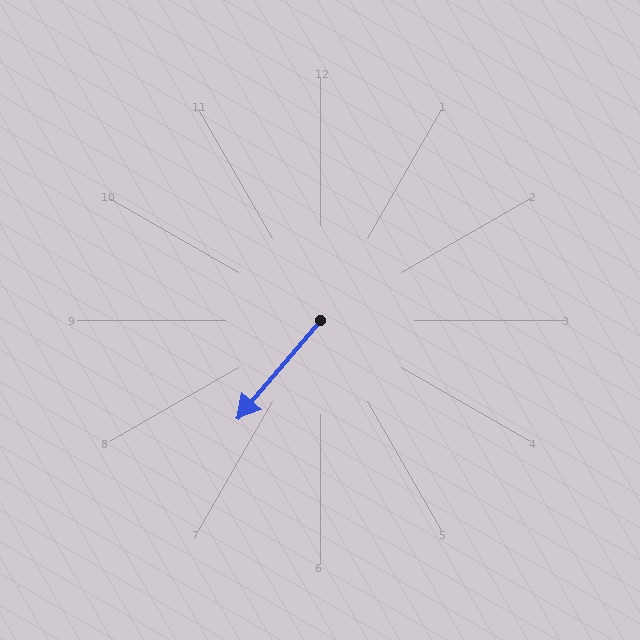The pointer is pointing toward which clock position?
Roughly 7 o'clock.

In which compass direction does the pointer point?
Southwest.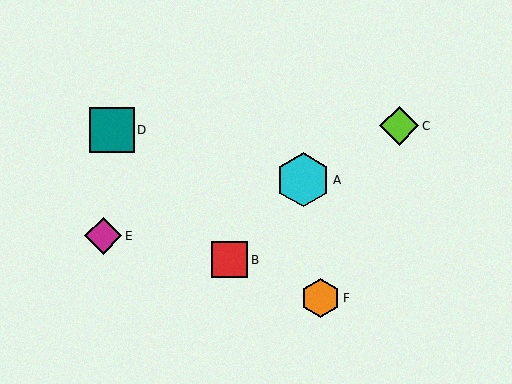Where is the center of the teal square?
The center of the teal square is at (112, 130).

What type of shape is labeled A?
Shape A is a cyan hexagon.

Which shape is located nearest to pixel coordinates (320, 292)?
The orange hexagon (labeled F) at (321, 298) is nearest to that location.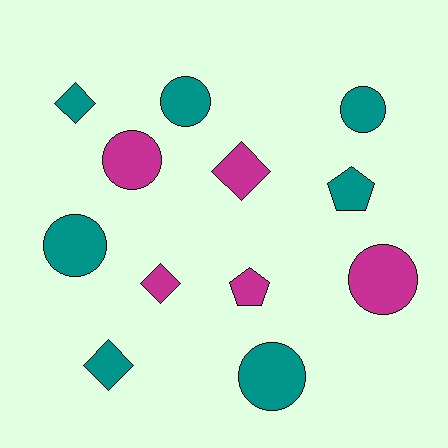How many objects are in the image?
There are 12 objects.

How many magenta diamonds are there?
There are 2 magenta diamonds.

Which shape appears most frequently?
Circle, with 6 objects.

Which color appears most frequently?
Teal, with 7 objects.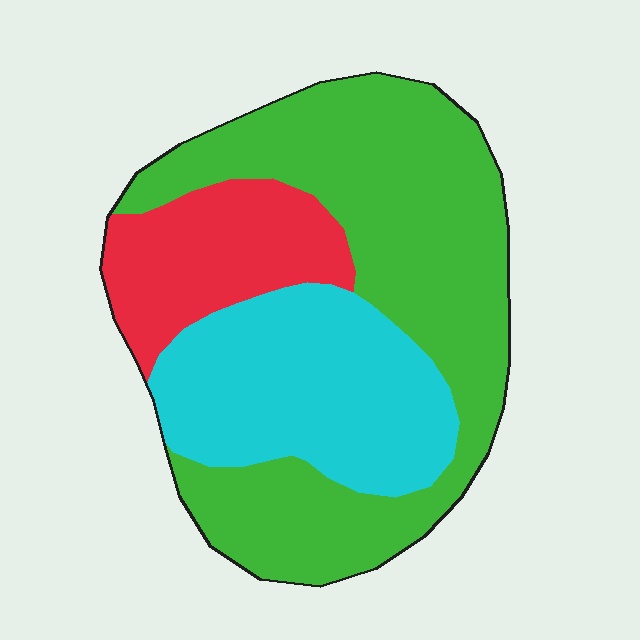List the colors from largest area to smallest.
From largest to smallest: green, cyan, red.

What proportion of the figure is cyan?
Cyan covers roughly 30% of the figure.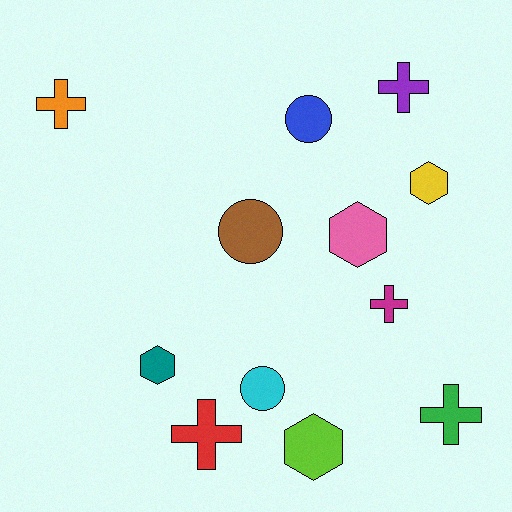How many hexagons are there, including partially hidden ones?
There are 4 hexagons.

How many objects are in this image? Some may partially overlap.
There are 12 objects.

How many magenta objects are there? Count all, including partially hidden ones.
There is 1 magenta object.